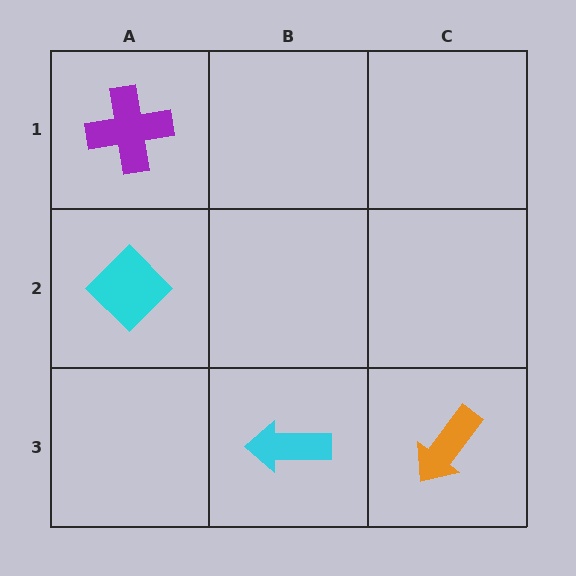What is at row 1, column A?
A purple cross.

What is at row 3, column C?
An orange arrow.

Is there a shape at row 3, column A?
No, that cell is empty.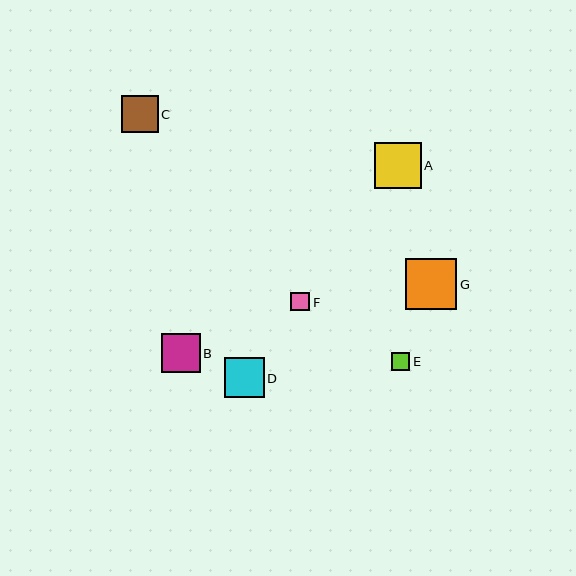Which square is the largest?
Square G is the largest with a size of approximately 51 pixels.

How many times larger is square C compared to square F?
Square C is approximately 2.0 times the size of square F.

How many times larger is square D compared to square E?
Square D is approximately 2.3 times the size of square E.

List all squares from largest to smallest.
From largest to smallest: G, A, D, B, C, F, E.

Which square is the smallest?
Square E is the smallest with a size of approximately 18 pixels.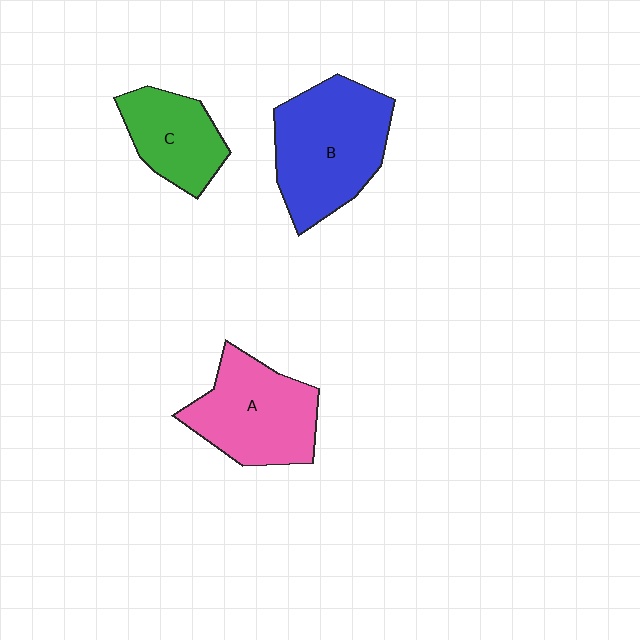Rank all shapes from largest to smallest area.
From largest to smallest: B (blue), A (pink), C (green).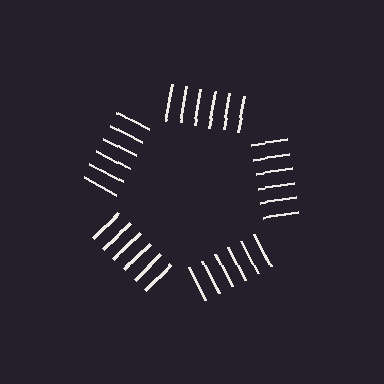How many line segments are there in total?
30 — 6 along each of the 5 edges.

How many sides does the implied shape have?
5 sides — the line-ends trace a pentagon.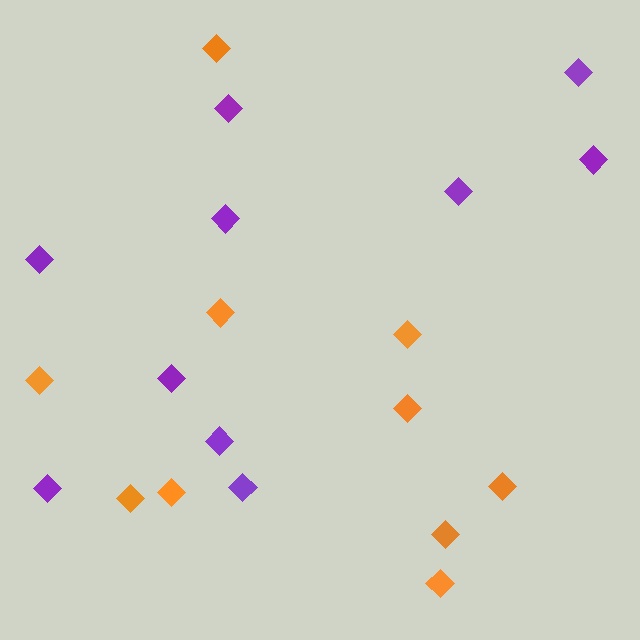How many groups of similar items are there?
There are 2 groups: one group of purple diamonds (10) and one group of orange diamonds (10).